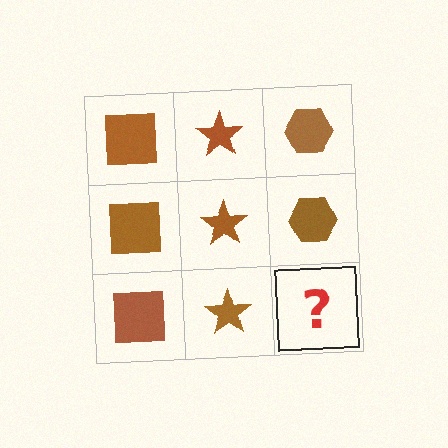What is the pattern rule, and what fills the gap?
The rule is that each column has a consistent shape. The gap should be filled with a brown hexagon.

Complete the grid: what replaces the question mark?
The question mark should be replaced with a brown hexagon.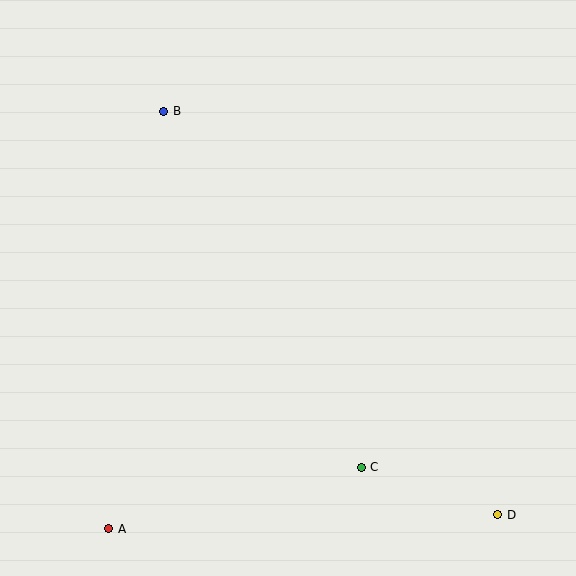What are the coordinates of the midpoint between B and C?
The midpoint between B and C is at (262, 289).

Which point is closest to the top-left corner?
Point B is closest to the top-left corner.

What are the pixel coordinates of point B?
Point B is at (164, 111).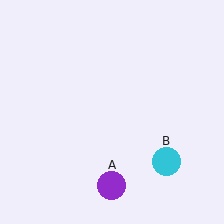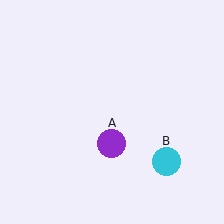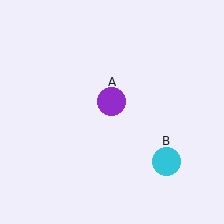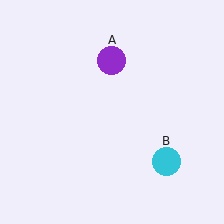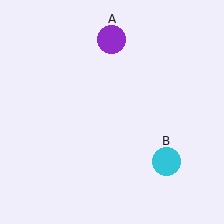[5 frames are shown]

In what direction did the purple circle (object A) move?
The purple circle (object A) moved up.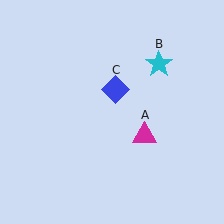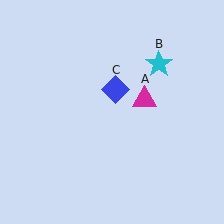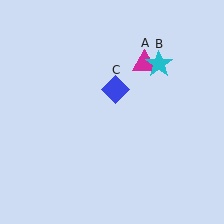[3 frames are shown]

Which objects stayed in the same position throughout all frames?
Cyan star (object B) and blue diamond (object C) remained stationary.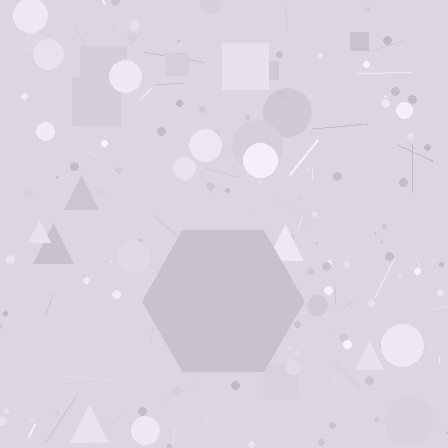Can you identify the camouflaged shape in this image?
The camouflaged shape is a hexagon.